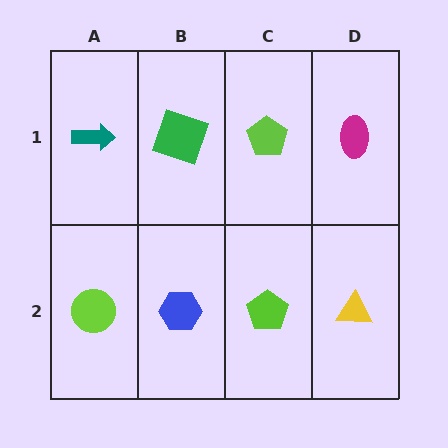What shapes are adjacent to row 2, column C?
A lime pentagon (row 1, column C), a blue hexagon (row 2, column B), a yellow triangle (row 2, column D).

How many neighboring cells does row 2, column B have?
3.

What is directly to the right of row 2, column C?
A yellow triangle.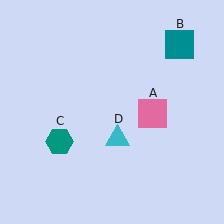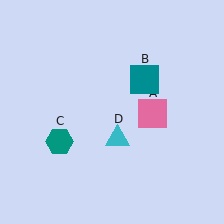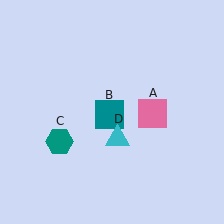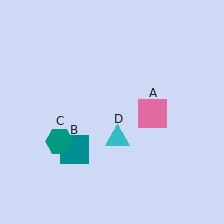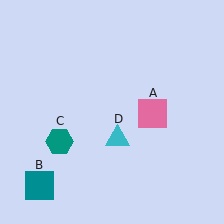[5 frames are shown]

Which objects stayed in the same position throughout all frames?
Pink square (object A) and teal hexagon (object C) and cyan triangle (object D) remained stationary.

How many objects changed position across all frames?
1 object changed position: teal square (object B).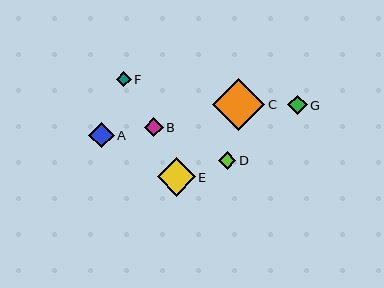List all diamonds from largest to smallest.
From largest to smallest: C, E, A, G, B, D, F.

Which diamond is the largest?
Diamond C is the largest with a size of approximately 52 pixels.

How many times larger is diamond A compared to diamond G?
Diamond A is approximately 1.3 times the size of diamond G.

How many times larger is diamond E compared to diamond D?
Diamond E is approximately 2.2 times the size of diamond D.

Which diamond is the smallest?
Diamond F is the smallest with a size of approximately 15 pixels.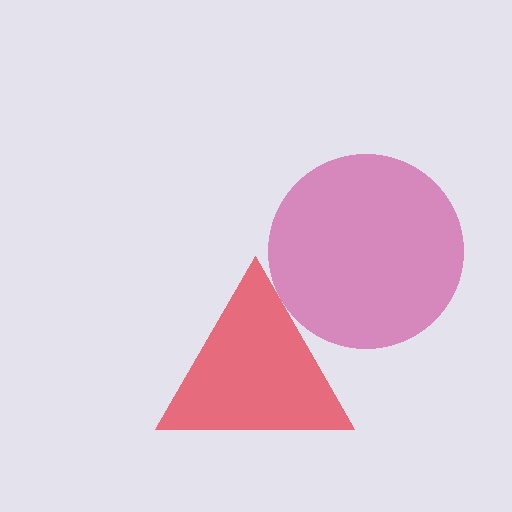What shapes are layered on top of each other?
The layered shapes are: a red triangle, a magenta circle.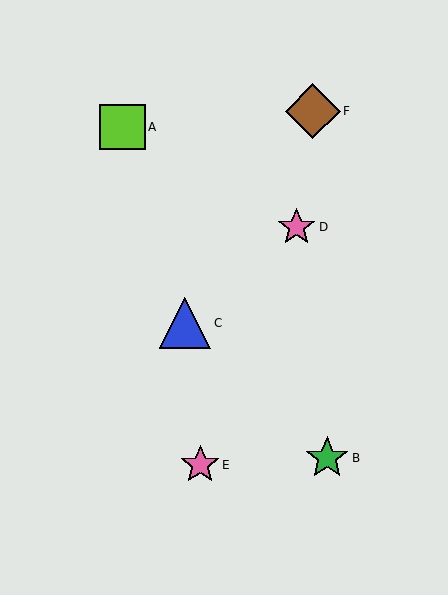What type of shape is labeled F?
Shape F is a brown diamond.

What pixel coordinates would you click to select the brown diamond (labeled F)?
Click at (313, 111) to select the brown diamond F.